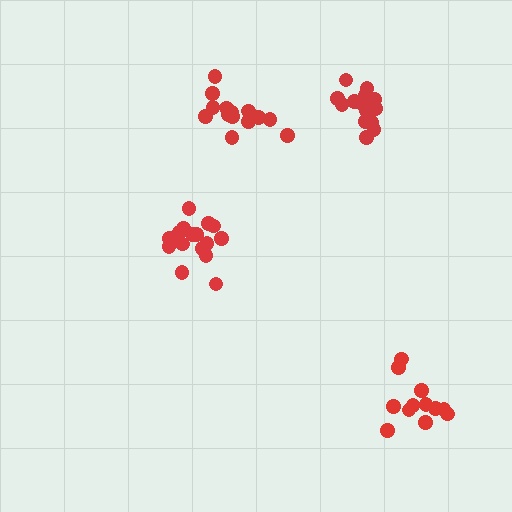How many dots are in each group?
Group 1: 14 dots, Group 2: 17 dots, Group 3: 15 dots, Group 4: 12 dots (58 total).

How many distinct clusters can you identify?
There are 4 distinct clusters.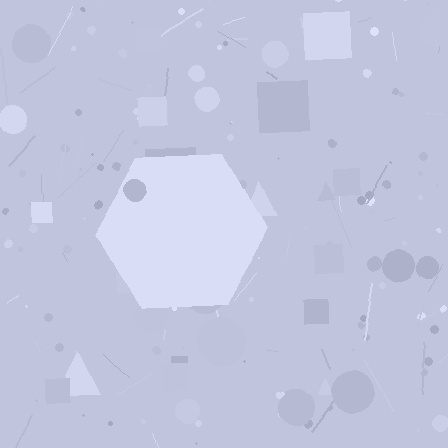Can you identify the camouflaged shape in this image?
The camouflaged shape is a hexagon.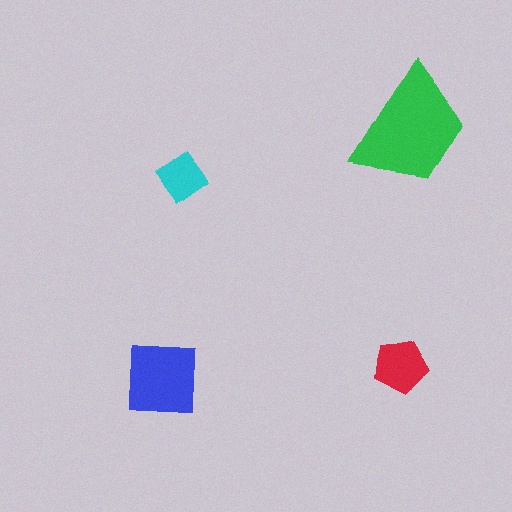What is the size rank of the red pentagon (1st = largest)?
3rd.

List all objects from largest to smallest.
The green trapezoid, the blue square, the red pentagon, the cyan diamond.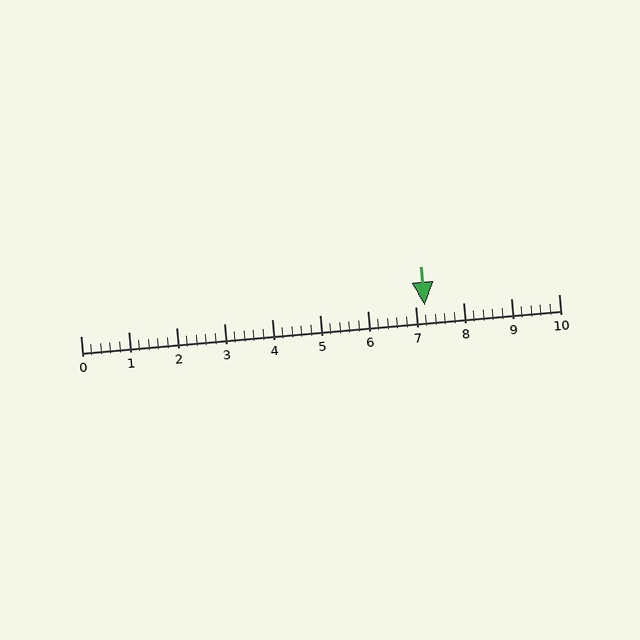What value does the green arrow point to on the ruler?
The green arrow points to approximately 7.2.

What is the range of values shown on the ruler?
The ruler shows values from 0 to 10.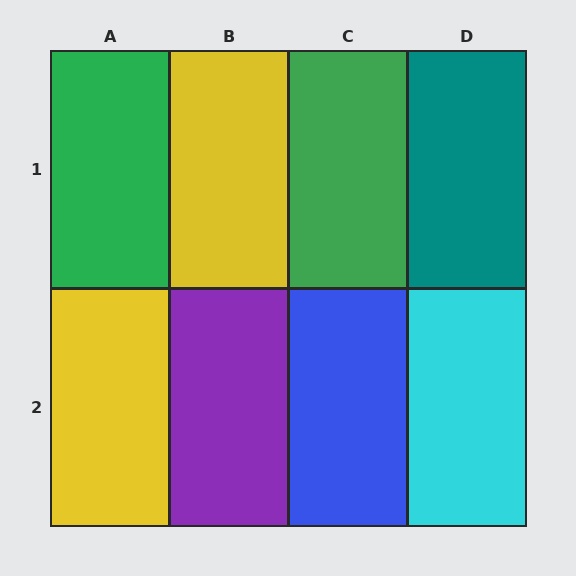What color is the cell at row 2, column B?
Purple.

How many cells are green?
2 cells are green.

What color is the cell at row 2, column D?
Cyan.